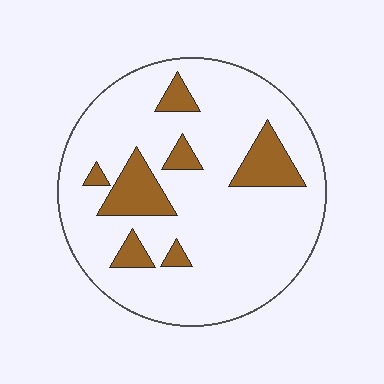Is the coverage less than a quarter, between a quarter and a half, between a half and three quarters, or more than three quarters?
Less than a quarter.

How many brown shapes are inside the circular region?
7.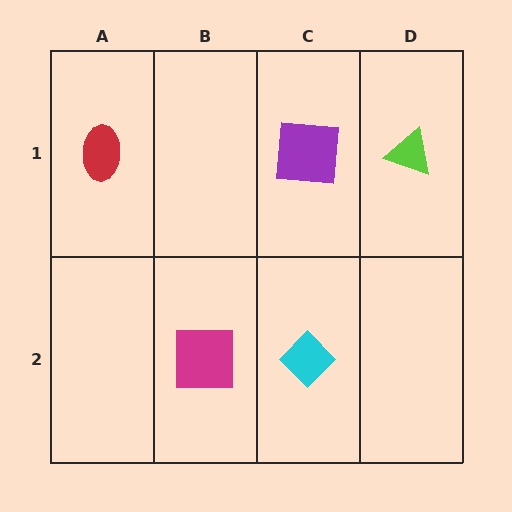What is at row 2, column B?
A magenta square.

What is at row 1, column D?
A lime triangle.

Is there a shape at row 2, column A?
No, that cell is empty.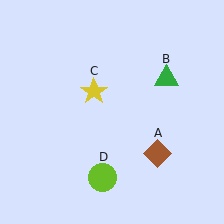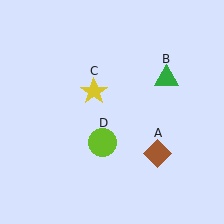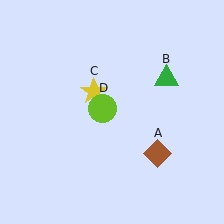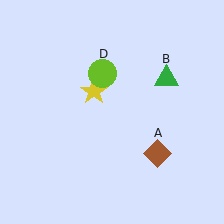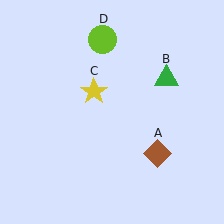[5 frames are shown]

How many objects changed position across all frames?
1 object changed position: lime circle (object D).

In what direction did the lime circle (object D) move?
The lime circle (object D) moved up.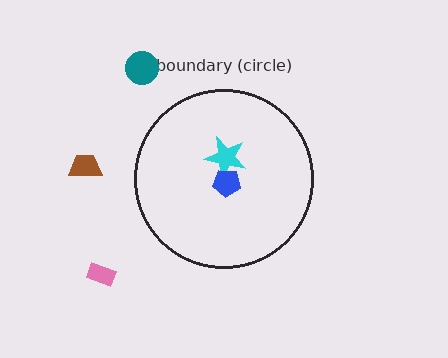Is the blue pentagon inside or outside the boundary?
Inside.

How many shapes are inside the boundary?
2 inside, 3 outside.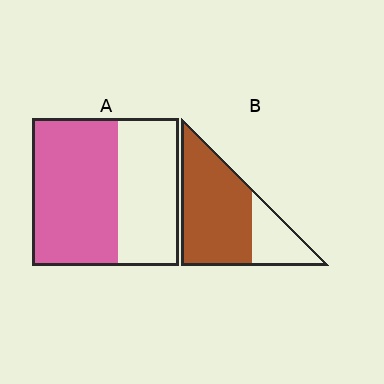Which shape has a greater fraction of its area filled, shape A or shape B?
Shape B.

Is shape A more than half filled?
Yes.